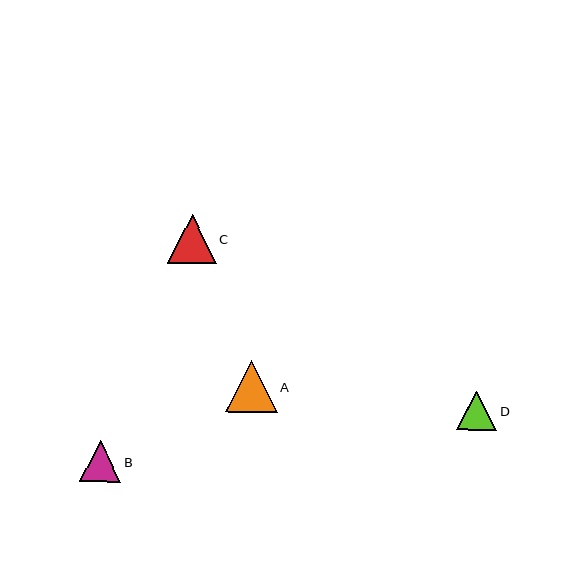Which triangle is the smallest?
Triangle D is the smallest with a size of approximately 40 pixels.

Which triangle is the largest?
Triangle A is the largest with a size of approximately 51 pixels.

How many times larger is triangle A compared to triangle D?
Triangle A is approximately 1.3 times the size of triangle D.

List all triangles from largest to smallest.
From largest to smallest: A, C, B, D.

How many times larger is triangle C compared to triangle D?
Triangle C is approximately 1.2 times the size of triangle D.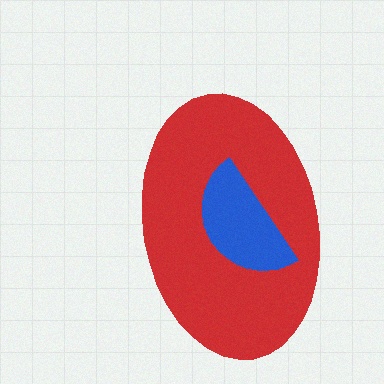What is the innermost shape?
The blue semicircle.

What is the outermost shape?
The red ellipse.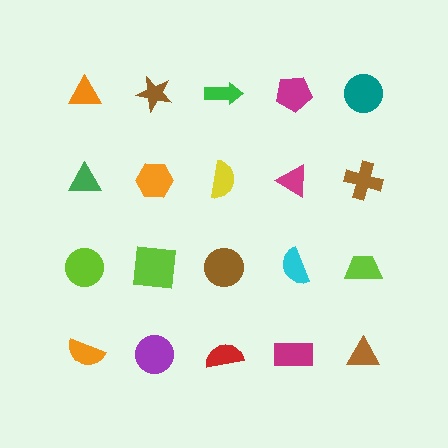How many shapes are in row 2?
5 shapes.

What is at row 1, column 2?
A brown star.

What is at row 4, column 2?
A purple circle.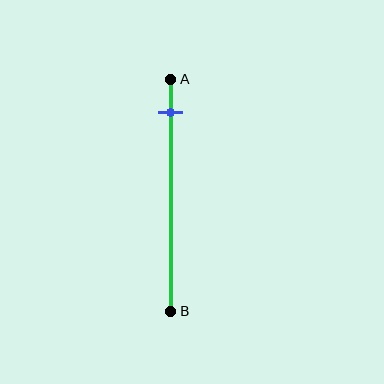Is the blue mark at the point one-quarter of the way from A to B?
No, the mark is at about 15% from A, not at the 25% one-quarter point.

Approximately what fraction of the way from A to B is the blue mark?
The blue mark is approximately 15% of the way from A to B.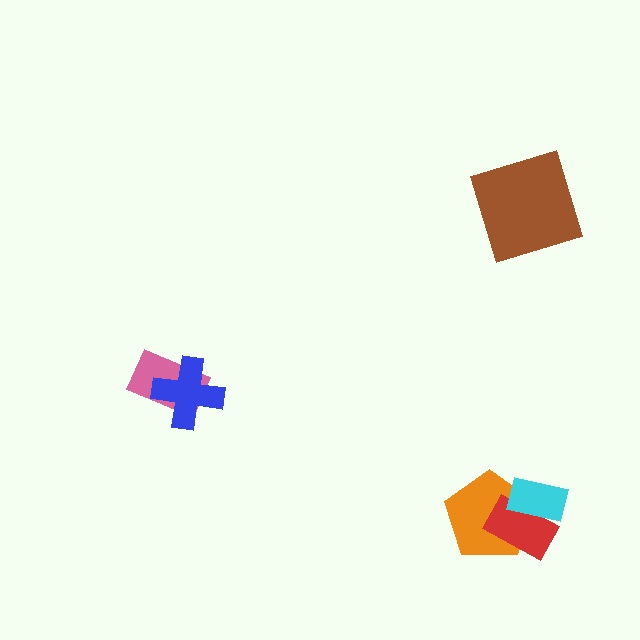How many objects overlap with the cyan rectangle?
2 objects overlap with the cyan rectangle.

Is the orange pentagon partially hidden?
Yes, it is partially covered by another shape.